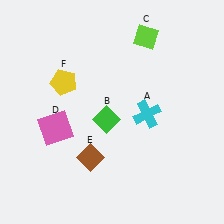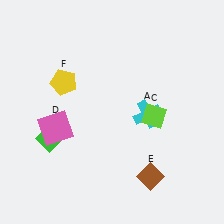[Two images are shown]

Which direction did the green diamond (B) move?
The green diamond (B) moved left.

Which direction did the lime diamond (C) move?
The lime diamond (C) moved down.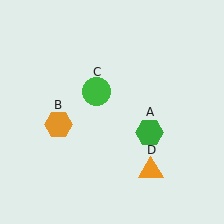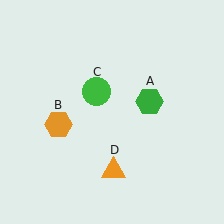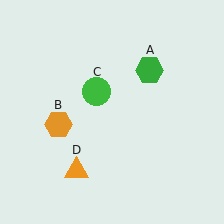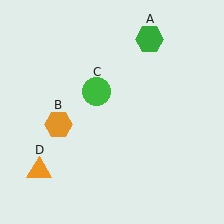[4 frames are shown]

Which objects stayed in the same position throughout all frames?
Orange hexagon (object B) and green circle (object C) remained stationary.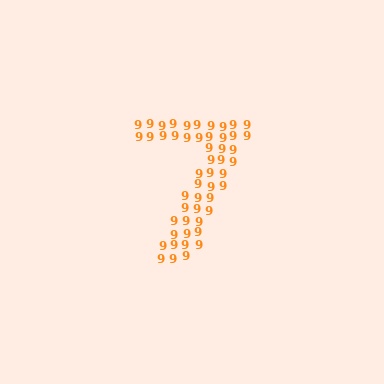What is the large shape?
The large shape is the digit 7.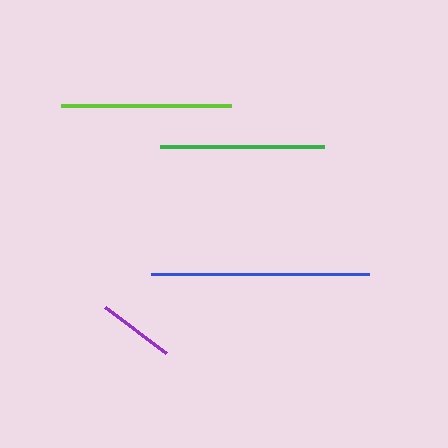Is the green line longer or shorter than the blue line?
The blue line is longer than the green line.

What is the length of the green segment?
The green segment is approximately 164 pixels long.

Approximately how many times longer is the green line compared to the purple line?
The green line is approximately 2.2 times the length of the purple line.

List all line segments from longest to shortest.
From longest to shortest: blue, lime, green, purple.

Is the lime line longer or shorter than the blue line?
The blue line is longer than the lime line.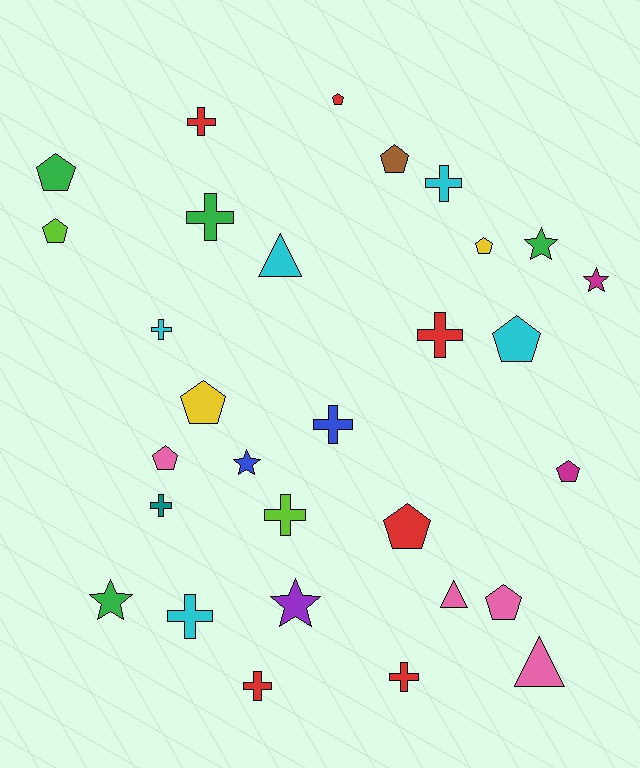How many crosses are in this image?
There are 11 crosses.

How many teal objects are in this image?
There is 1 teal object.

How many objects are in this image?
There are 30 objects.